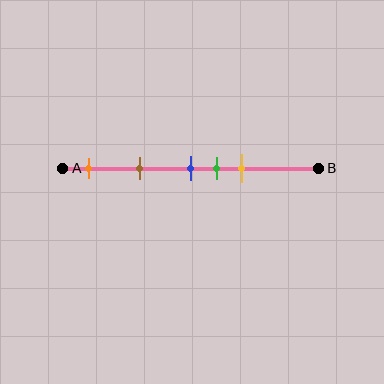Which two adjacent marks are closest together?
The blue and green marks are the closest adjacent pair.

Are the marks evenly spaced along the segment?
No, the marks are not evenly spaced.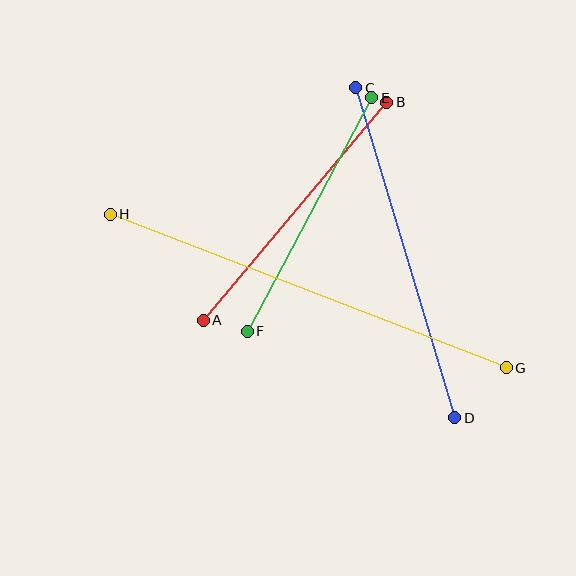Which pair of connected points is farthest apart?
Points G and H are farthest apart.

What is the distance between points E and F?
The distance is approximately 265 pixels.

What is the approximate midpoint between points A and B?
The midpoint is at approximately (295, 211) pixels.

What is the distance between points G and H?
The distance is approximately 424 pixels.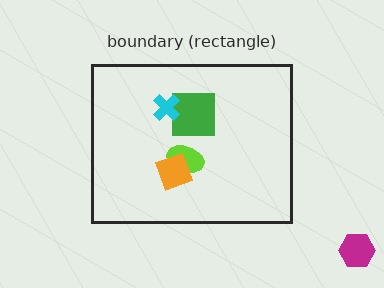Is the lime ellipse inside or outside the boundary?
Inside.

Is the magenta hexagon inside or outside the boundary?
Outside.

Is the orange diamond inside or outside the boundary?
Inside.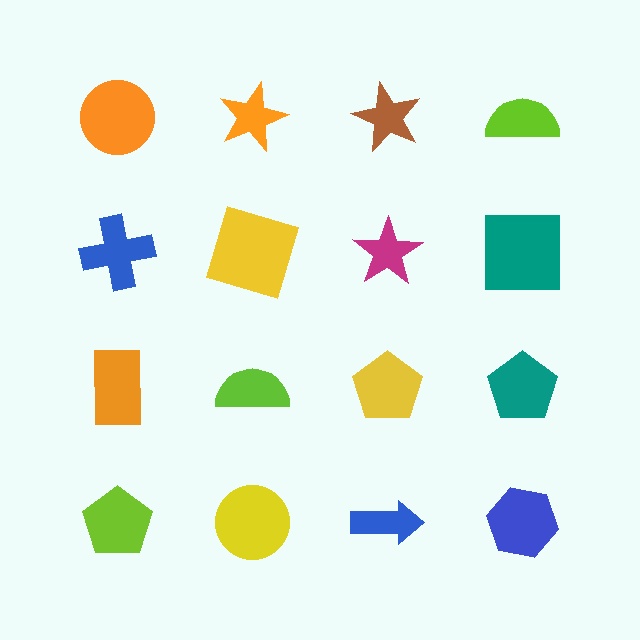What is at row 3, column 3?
A yellow pentagon.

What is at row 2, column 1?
A blue cross.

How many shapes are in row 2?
4 shapes.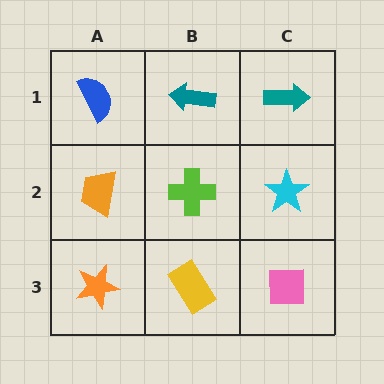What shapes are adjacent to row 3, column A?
An orange trapezoid (row 2, column A), a yellow rectangle (row 3, column B).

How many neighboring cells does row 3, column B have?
3.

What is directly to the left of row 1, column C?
A teal arrow.